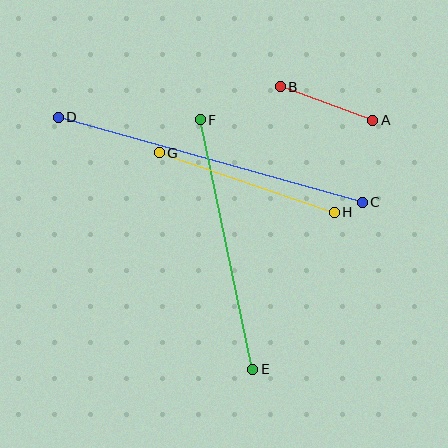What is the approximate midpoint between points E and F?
The midpoint is at approximately (226, 244) pixels.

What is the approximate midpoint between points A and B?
The midpoint is at approximately (326, 103) pixels.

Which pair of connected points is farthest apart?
Points C and D are farthest apart.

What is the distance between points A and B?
The distance is approximately 99 pixels.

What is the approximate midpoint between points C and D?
The midpoint is at approximately (210, 160) pixels.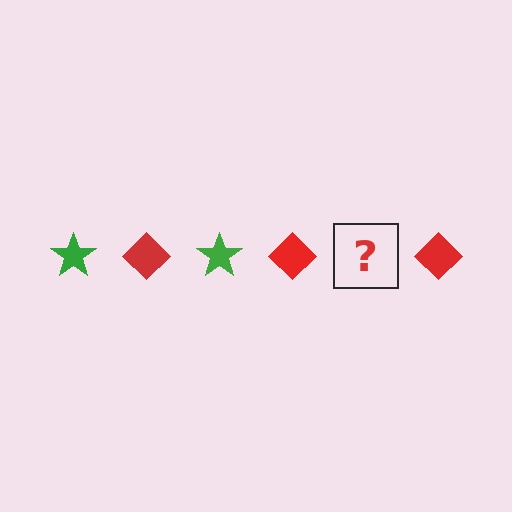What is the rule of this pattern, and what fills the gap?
The rule is that the pattern alternates between green star and red diamond. The gap should be filled with a green star.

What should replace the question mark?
The question mark should be replaced with a green star.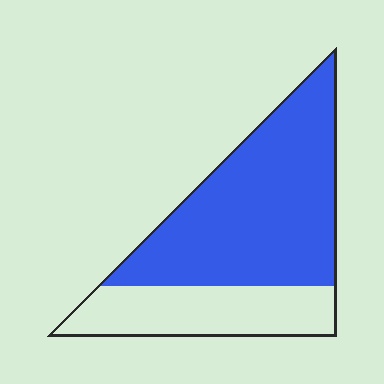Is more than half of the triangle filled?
Yes.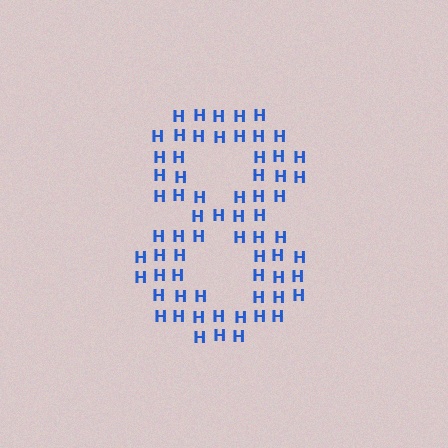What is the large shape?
The large shape is the digit 8.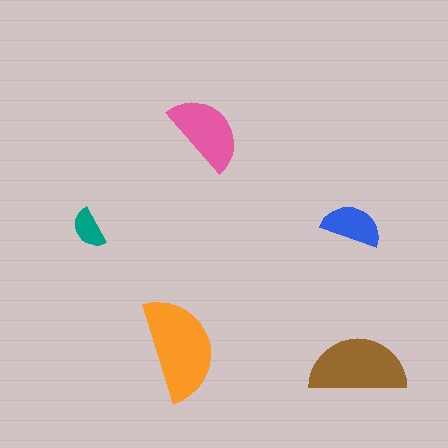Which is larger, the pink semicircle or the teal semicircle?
The pink one.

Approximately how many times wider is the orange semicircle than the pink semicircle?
About 1.5 times wider.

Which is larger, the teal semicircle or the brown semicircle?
The brown one.